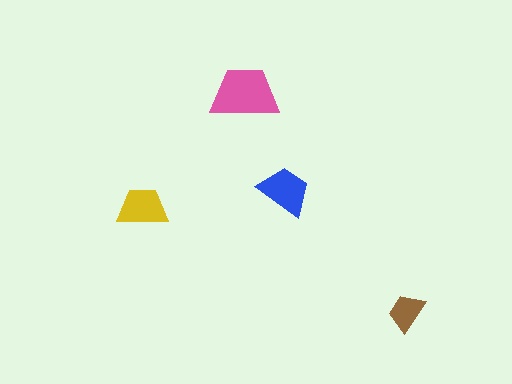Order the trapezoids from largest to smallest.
the pink one, the blue one, the yellow one, the brown one.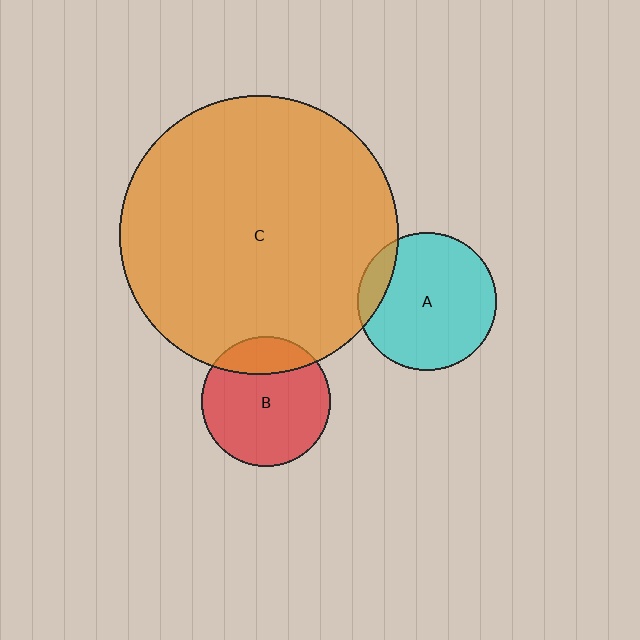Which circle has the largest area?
Circle C (orange).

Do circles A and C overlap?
Yes.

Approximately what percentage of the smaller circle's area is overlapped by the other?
Approximately 15%.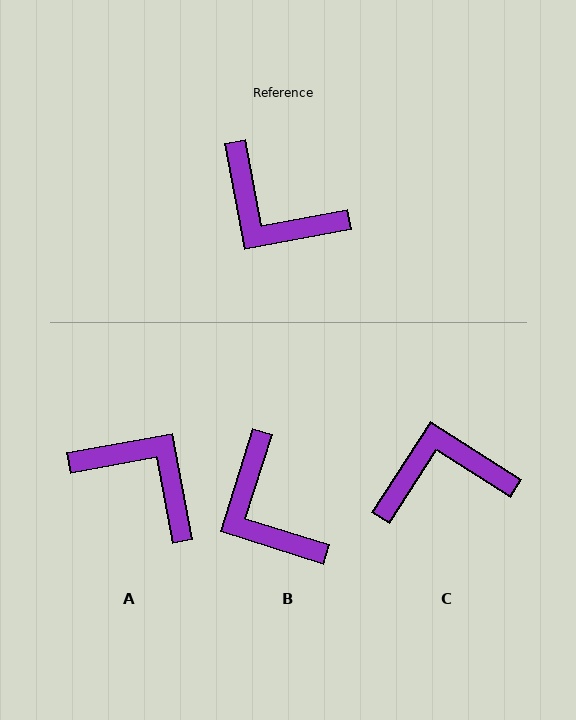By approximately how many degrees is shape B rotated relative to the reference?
Approximately 28 degrees clockwise.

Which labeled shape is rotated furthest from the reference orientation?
A, about 180 degrees away.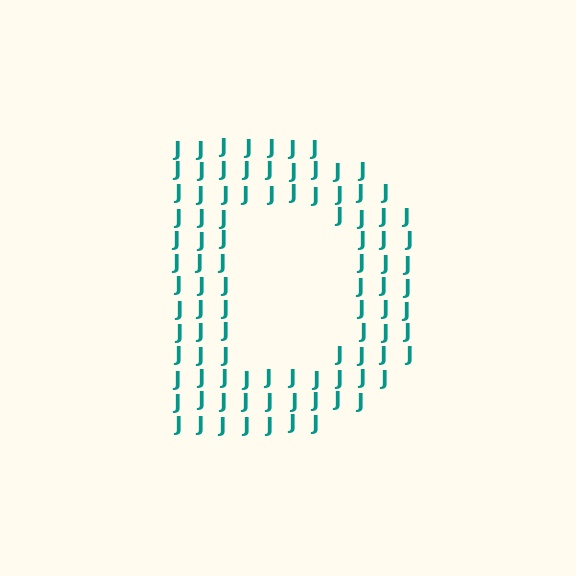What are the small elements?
The small elements are letter J's.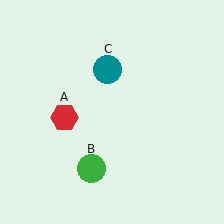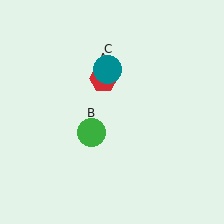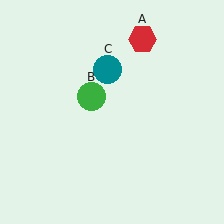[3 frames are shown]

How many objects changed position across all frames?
2 objects changed position: red hexagon (object A), green circle (object B).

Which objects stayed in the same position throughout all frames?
Teal circle (object C) remained stationary.